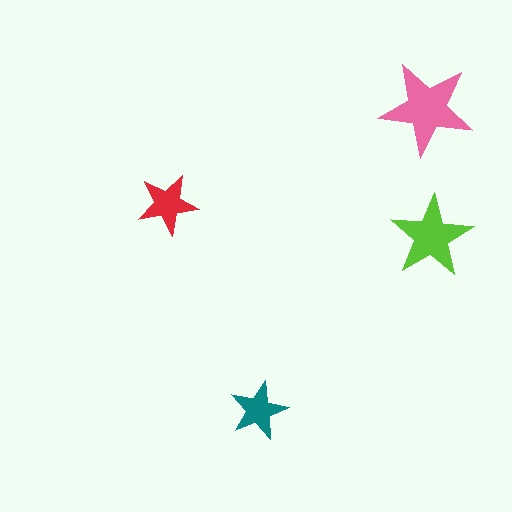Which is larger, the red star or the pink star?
The pink one.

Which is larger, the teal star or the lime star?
The lime one.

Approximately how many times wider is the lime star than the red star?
About 1.5 times wider.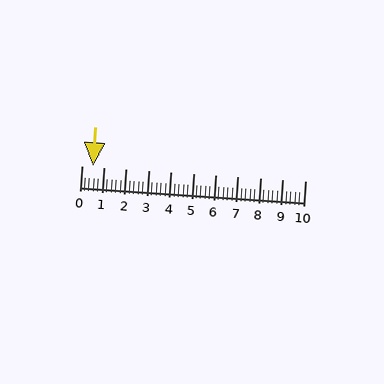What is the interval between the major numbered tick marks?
The major tick marks are spaced 1 units apart.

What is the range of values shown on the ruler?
The ruler shows values from 0 to 10.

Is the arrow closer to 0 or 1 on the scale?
The arrow is closer to 1.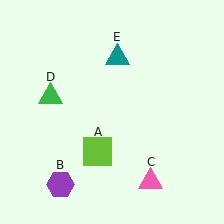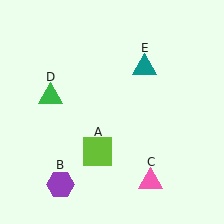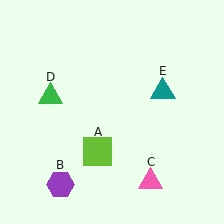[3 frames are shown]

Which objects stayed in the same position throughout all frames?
Lime square (object A) and purple hexagon (object B) and pink triangle (object C) and green triangle (object D) remained stationary.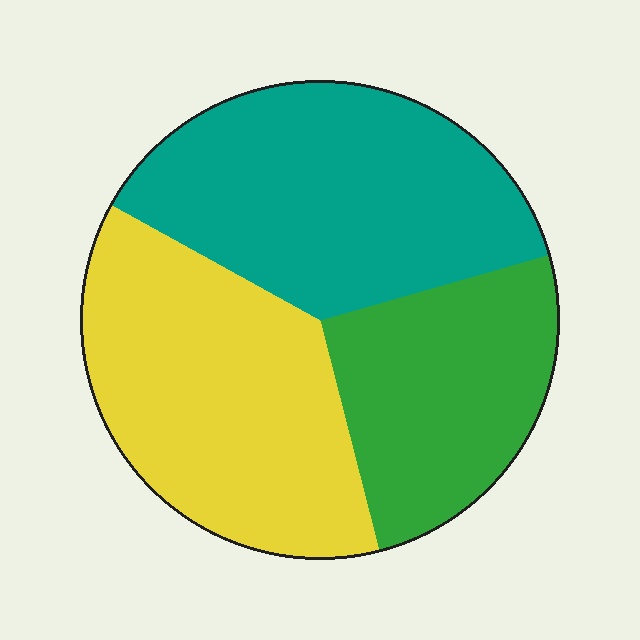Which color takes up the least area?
Green, at roughly 25%.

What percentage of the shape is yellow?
Yellow covers roughly 35% of the shape.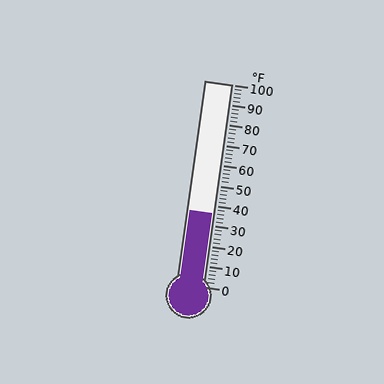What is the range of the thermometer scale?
The thermometer scale ranges from 0°F to 100°F.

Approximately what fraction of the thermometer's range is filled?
The thermometer is filled to approximately 35% of its range.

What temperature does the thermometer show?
The thermometer shows approximately 36°F.